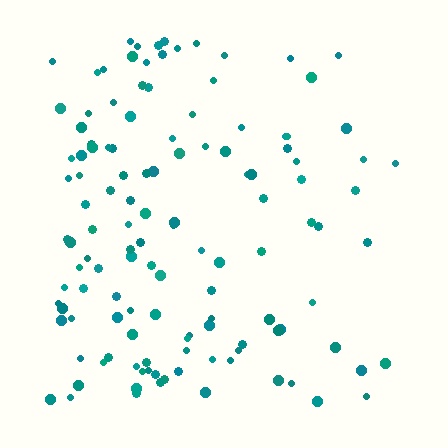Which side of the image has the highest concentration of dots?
The left.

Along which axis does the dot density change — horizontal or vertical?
Horizontal.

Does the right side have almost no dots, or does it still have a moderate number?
Still a moderate number, just noticeably fewer than the left.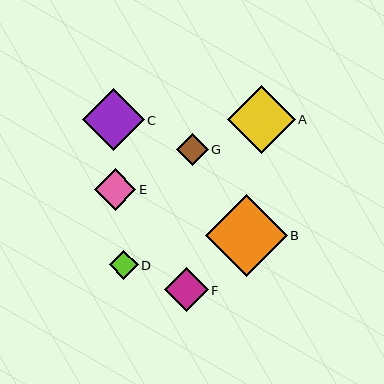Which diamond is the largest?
Diamond B is the largest with a size of approximately 82 pixels.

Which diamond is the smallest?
Diamond D is the smallest with a size of approximately 29 pixels.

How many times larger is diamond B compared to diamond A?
Diamond B is approximately 1.2 times the size of diamond A.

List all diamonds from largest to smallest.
From largest to smallest: B, A, C, F, E, G, D.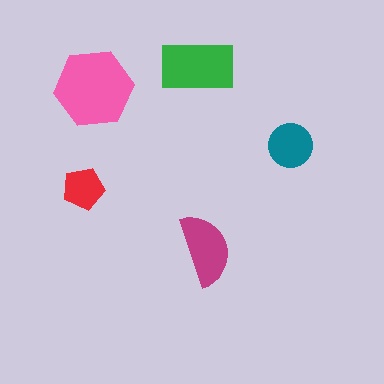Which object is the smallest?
The red pentagon.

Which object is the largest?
The pink hexagon.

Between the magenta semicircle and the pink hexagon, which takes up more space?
The pink hexagon.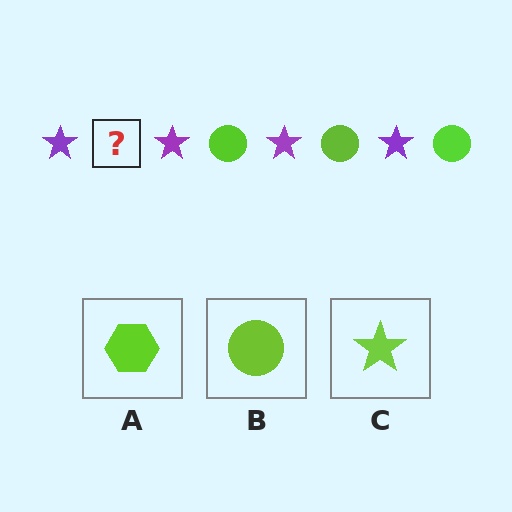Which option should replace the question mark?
Option B.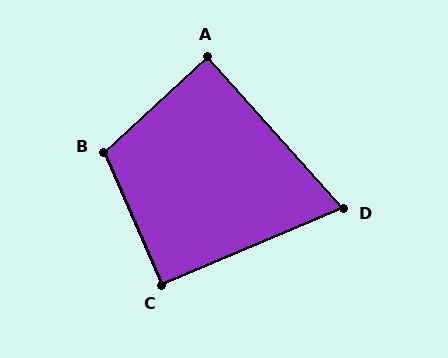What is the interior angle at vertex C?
Approximately 91 degrees (approximately right).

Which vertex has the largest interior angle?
B, at approximately 109 degrees.